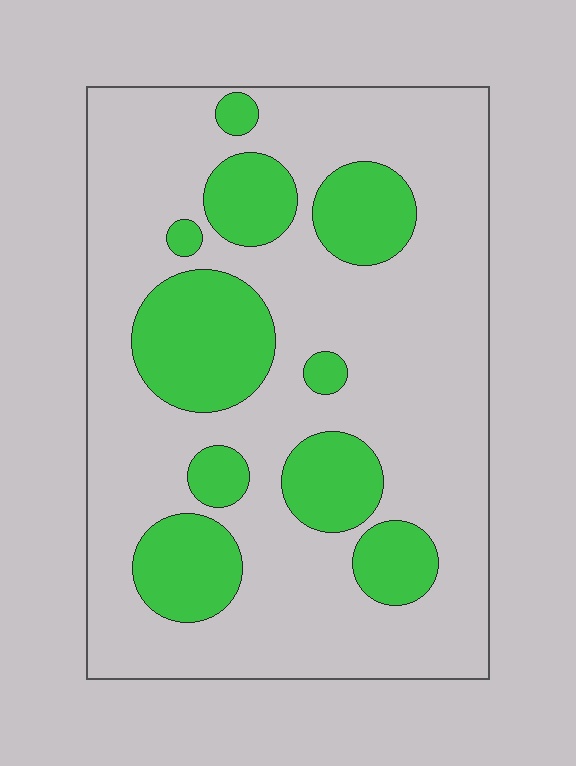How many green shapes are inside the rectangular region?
10.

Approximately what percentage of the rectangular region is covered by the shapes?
Approximately 25%.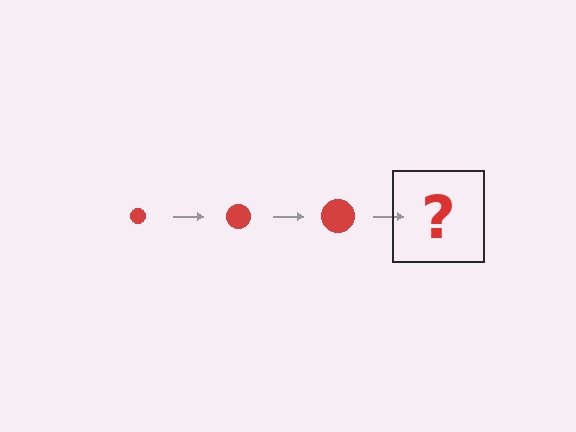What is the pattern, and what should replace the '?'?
The pattern is that the circle gets progressively larger each step. The '?' should be a red circle, larger than the previous one.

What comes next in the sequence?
The next element should be a red circle, larger than the previous one.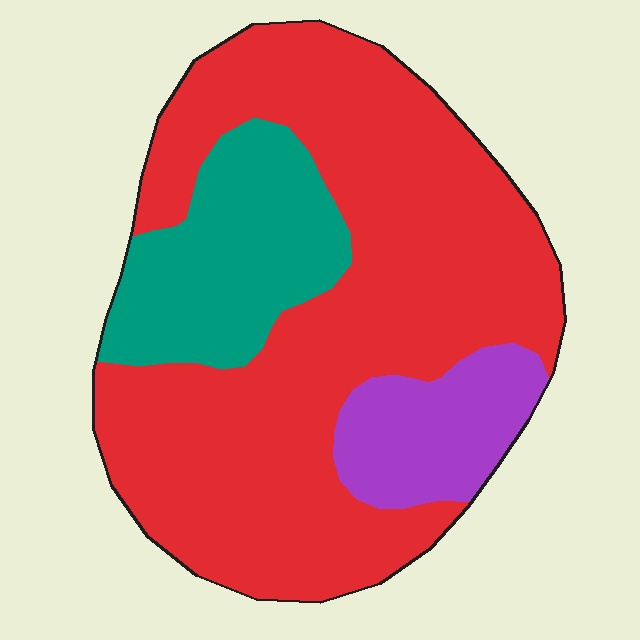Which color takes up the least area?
Purple, at roughly 10%.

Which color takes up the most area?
Red, at roughly 70%.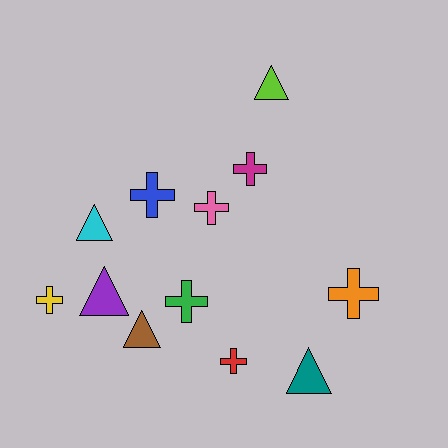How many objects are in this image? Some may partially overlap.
There are 12 objects.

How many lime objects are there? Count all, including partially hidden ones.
There is 1 lime object.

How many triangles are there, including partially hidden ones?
There are 5 triangles.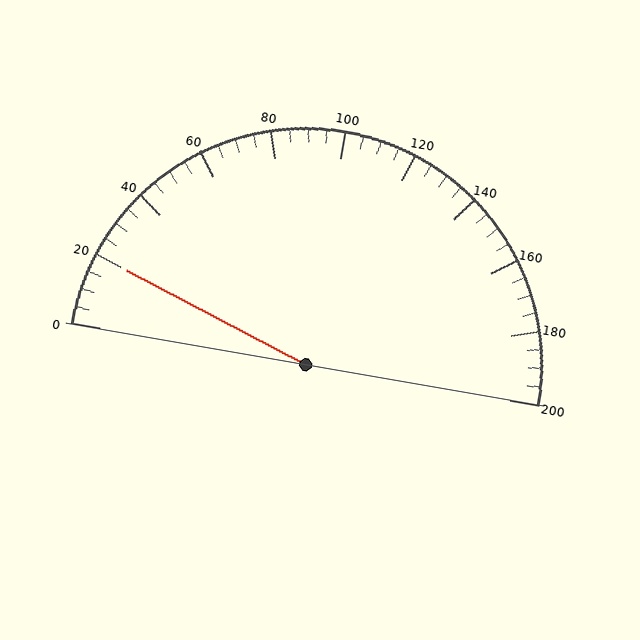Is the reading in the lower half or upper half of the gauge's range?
The reading is in the lower half of the range (0 to 200).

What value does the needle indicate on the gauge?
The needle indicates approximately 20.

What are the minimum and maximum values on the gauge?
The gauge ranges from 0 to 200.